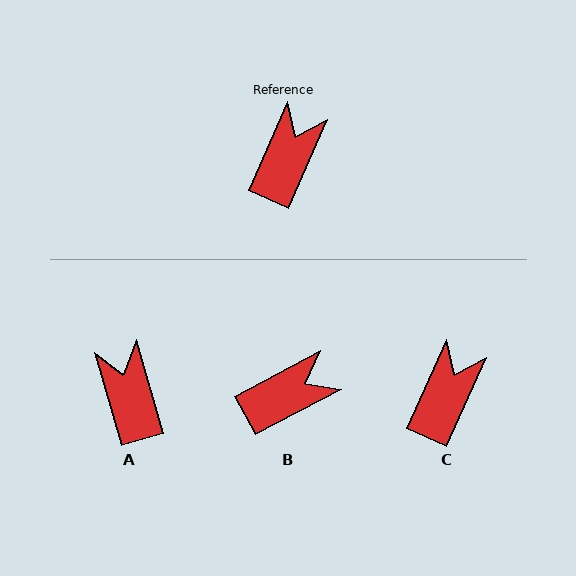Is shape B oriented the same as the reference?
No, it is off by about 38 degrees.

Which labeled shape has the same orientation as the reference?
C.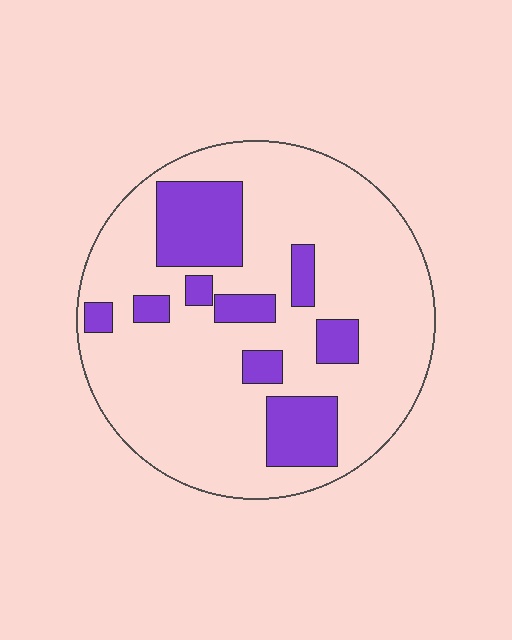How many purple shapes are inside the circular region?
9.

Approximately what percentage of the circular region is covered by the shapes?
Approximately 20%.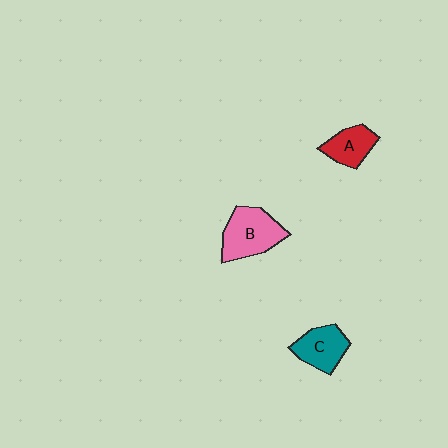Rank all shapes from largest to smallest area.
From largest to smallest: B (pink), C (teal), A (red).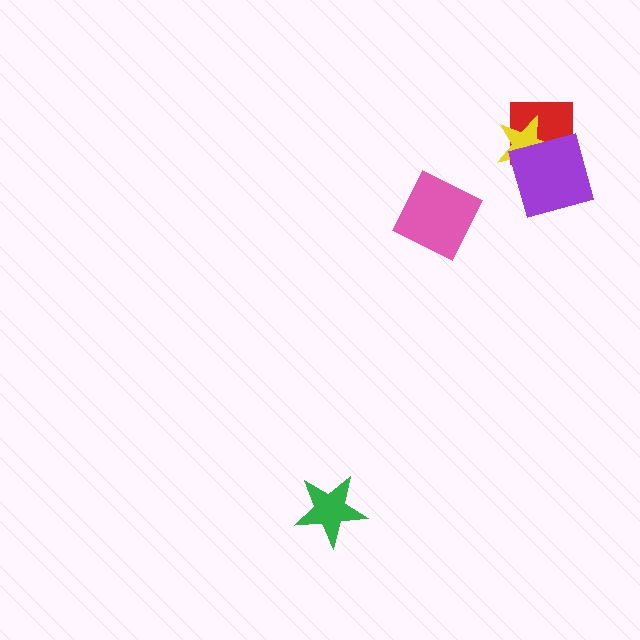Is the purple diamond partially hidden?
No, no other shape covers it.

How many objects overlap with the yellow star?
2 objects overlap with the yellow star.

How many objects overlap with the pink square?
0 objects overlap with the pink square.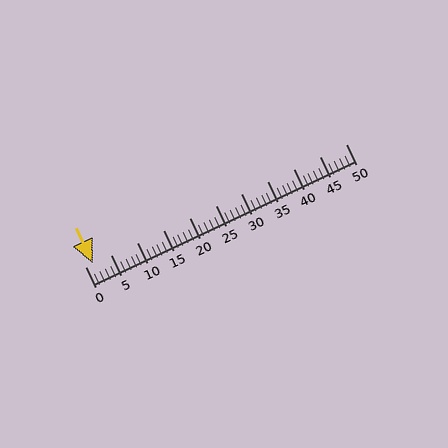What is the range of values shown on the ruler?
The ruler shows values from 0 to 50.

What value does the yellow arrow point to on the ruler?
The yellow arrow points to approximately 2.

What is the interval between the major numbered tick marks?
The major tick marks are spaced 5 units apart.